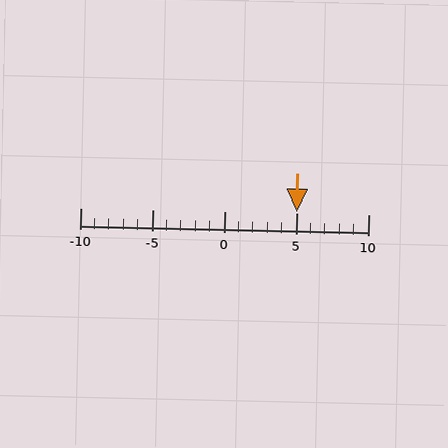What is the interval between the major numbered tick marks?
The major tick marks are spaced 5 units apart.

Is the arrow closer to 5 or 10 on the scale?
The arrow is closer to 5.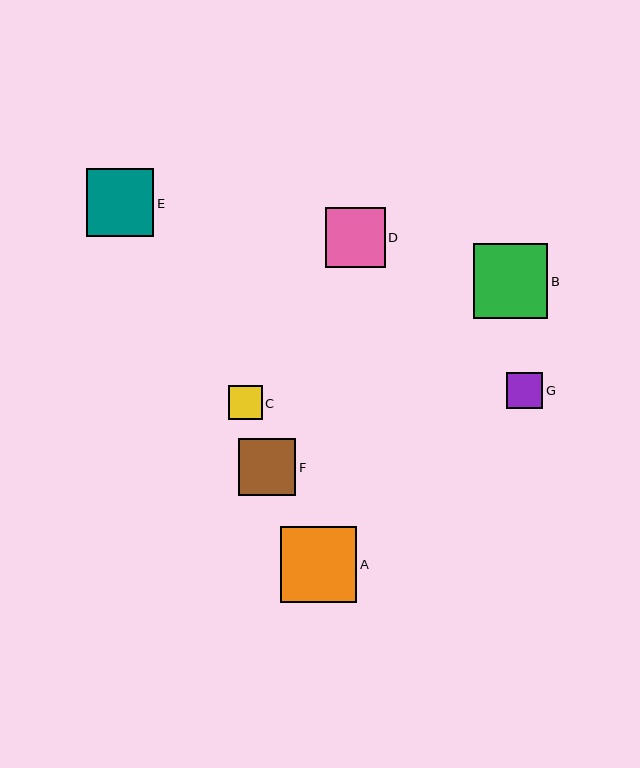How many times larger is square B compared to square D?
Square B is approximately 1.3 times the size of square D.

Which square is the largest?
Square A is the largest with a size of approximately 76 pixels.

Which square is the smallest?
Square C is the smallest with a size of approximately 34 pixels.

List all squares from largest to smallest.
From largest to smallest: A, B, E, D, F, G, C.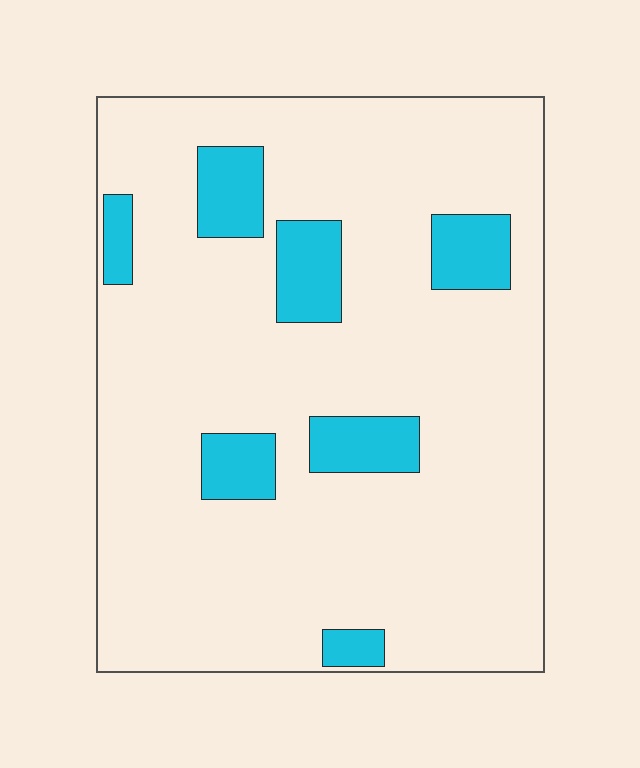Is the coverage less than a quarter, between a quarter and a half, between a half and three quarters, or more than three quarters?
Less than a quarter.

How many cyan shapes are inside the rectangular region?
7.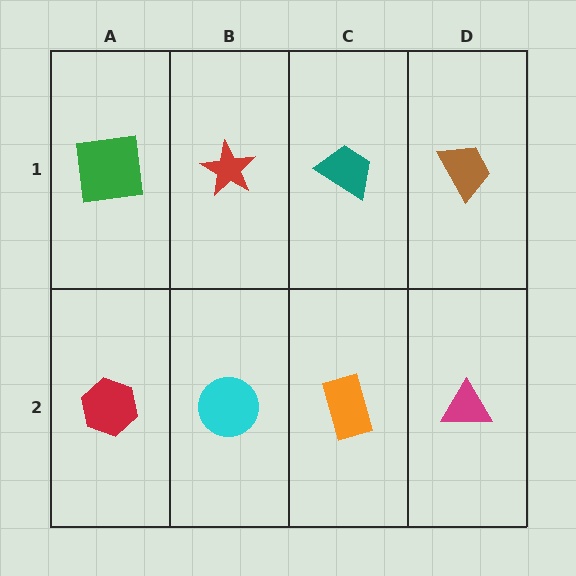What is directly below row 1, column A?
A red hexagon.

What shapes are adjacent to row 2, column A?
A green square (row 1, column A), a cyan circle (row 2, column B).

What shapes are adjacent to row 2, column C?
A teal trapezoid (row 1, column C), a cyan circle (row 2, column B), a magenta triangle (row 2, column D).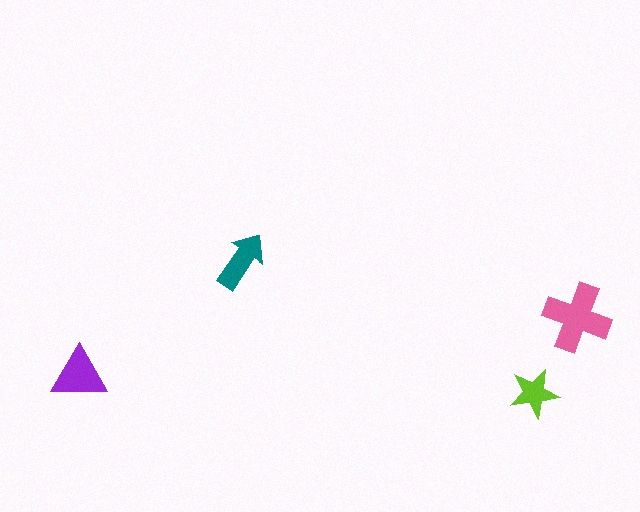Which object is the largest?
The pink cross.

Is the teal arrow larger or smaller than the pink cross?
Smaller.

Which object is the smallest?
The lime star.